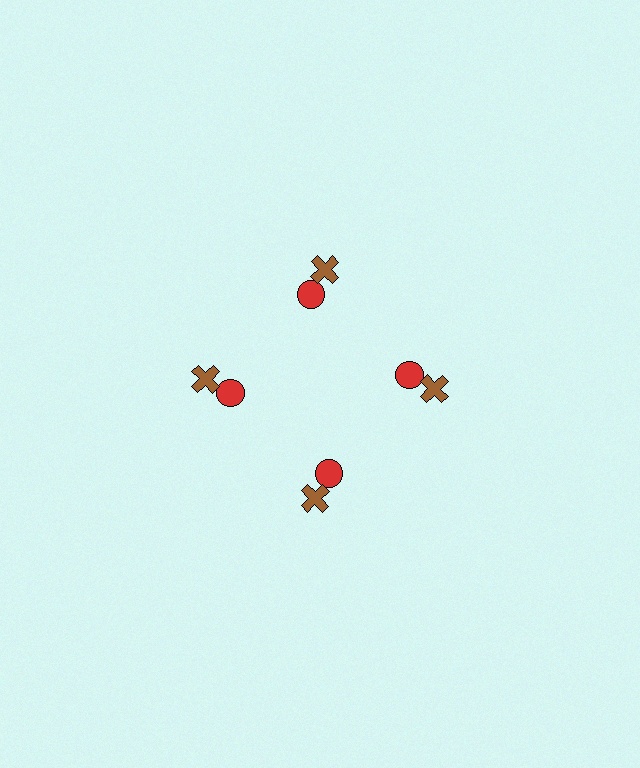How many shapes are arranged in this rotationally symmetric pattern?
There are 8 shapes, arranged in 4 groups of 2.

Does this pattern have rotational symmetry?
Yes, this pattern has 4-fold rotational symmetry. It looks the same after rotating 90 degrees around the center.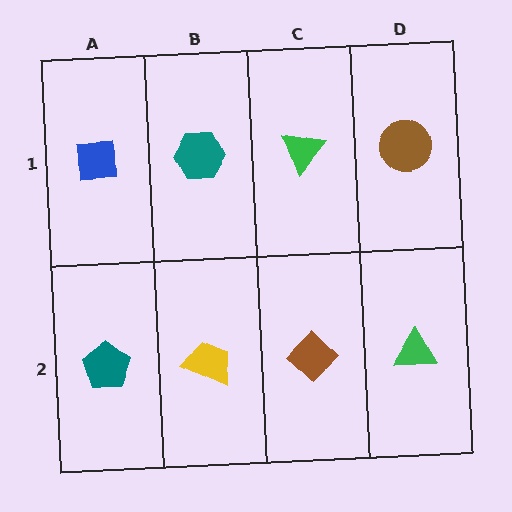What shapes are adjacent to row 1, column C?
A brown diamond (row 2, column C), a teal hexagon (row 1, column B), a brown circle (row 1, column D).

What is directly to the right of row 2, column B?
A brown diamond.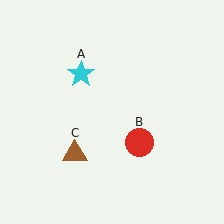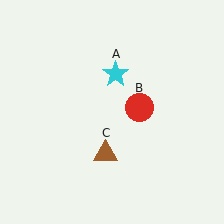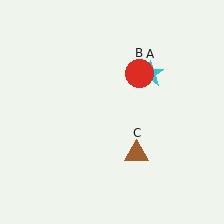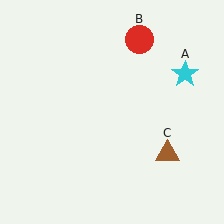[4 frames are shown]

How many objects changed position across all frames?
3 objects changed position: cyan star (object A), red circle (object B), brown triangle (object C).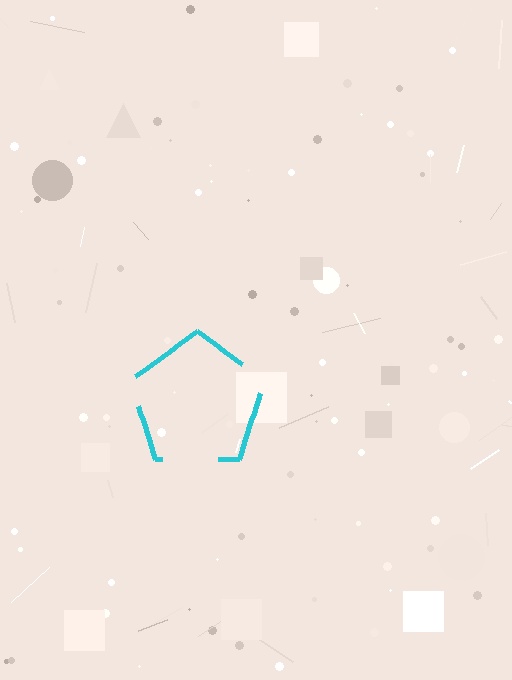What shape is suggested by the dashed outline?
The dashed outline suggests a pentagon.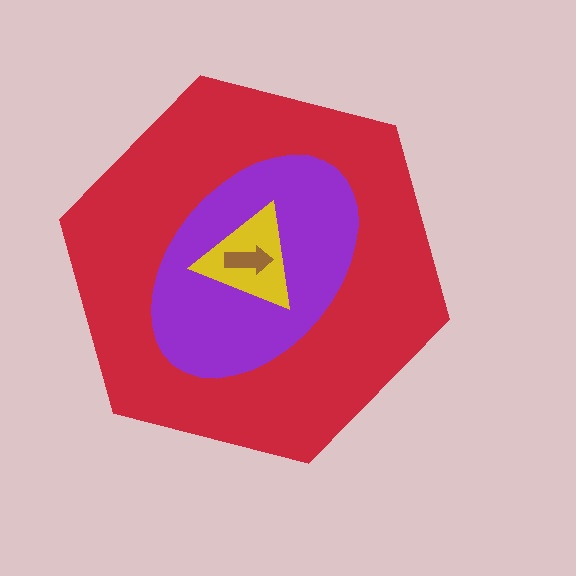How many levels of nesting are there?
4.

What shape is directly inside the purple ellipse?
The yellow triangle.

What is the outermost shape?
The red hexagon.